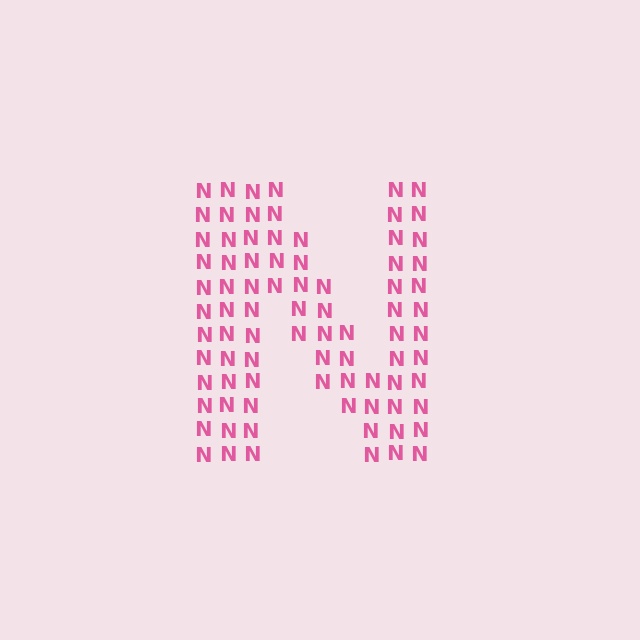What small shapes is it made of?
It is made of small letter N's.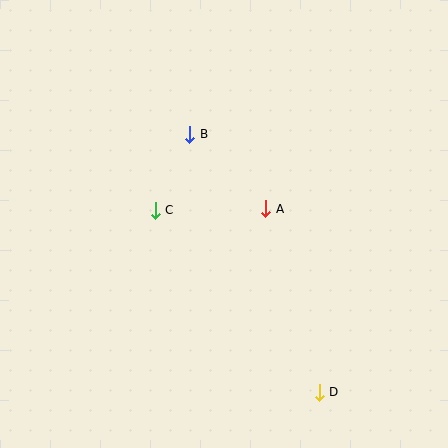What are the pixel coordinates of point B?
Point B is at (190, 134).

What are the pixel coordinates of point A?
Point A is at (266, 209).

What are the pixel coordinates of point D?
Point D is at (319, 392).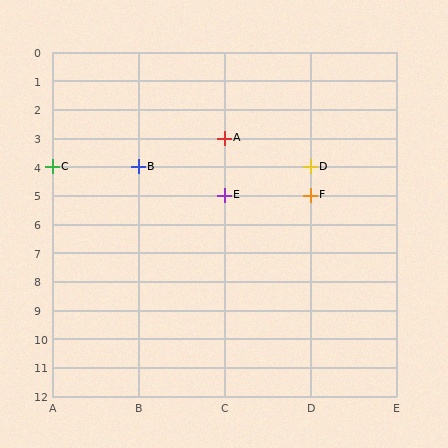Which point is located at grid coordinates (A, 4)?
Point C is at (A, 4).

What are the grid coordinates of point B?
Point B is at grid coordinates (B, 4).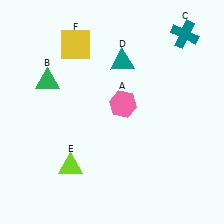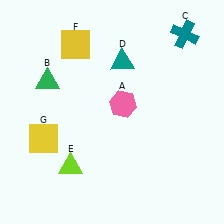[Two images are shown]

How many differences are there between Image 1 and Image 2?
There is 1 difference between the two images.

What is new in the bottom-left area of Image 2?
A yellow square (G) was added in the bottom-left area of Image 2.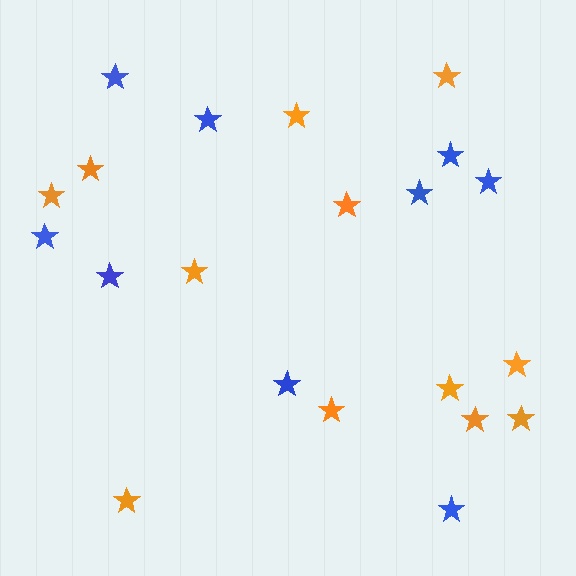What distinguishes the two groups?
There are 2 groups: one group of blue stars (9) and one group of orange stars (12).